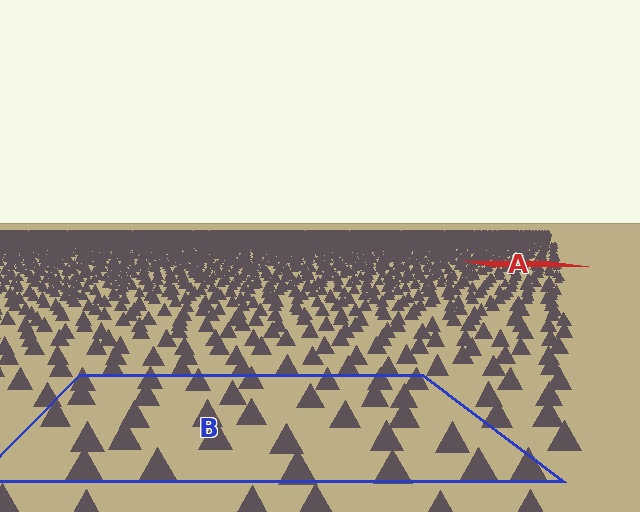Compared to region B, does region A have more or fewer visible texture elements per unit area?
Region A has more texture elements per unit area — they are packed more densely because it is farther away.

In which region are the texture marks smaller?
The texture marks are smaller in region A, because it is farther away.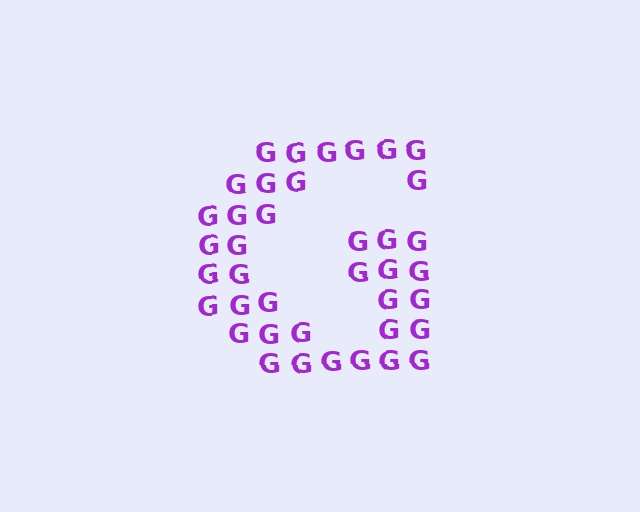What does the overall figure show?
The overall figure shows the letter G.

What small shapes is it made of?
It is made of small letter G's.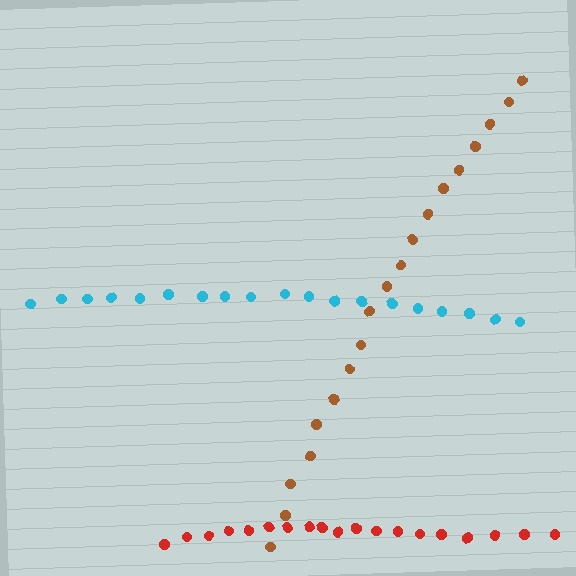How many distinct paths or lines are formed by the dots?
There are 3 distinct paths.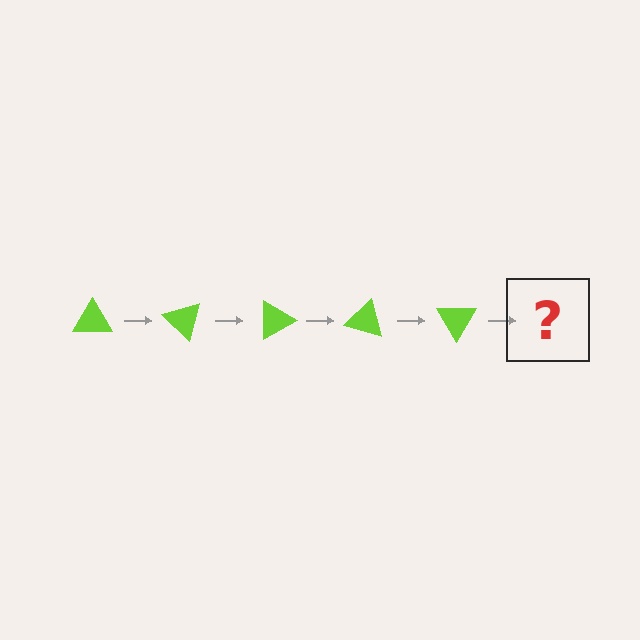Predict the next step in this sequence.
The next step is a lime triangle rotated 225 degrees.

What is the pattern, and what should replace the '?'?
The pattern is that the triangle rotates 45 degrees each step. The '?' should be a lime triangle rotated 225 degrees.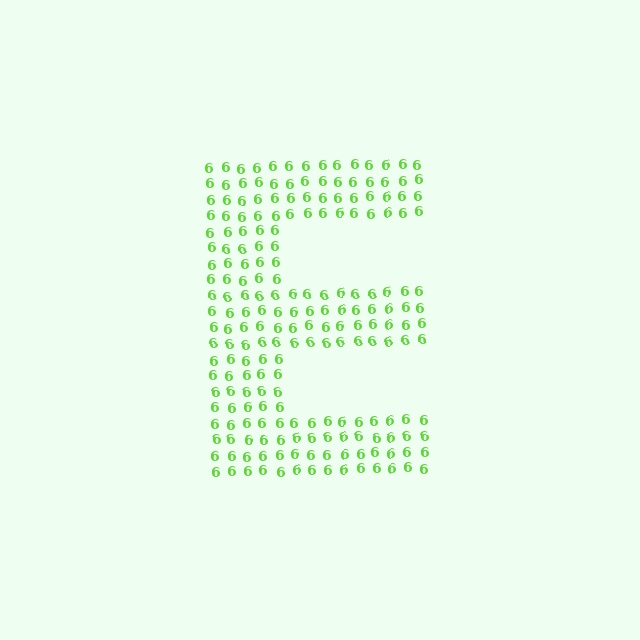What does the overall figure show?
The overall figure shows the letter E.